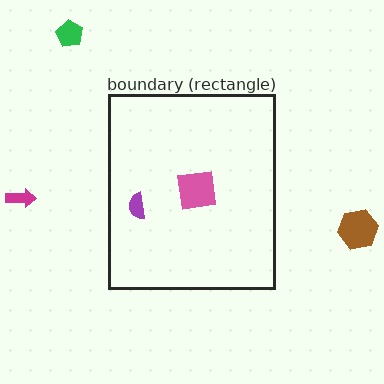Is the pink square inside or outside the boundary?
Inside.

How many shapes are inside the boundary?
2 inside, 3 outside.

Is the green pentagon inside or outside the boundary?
Outside.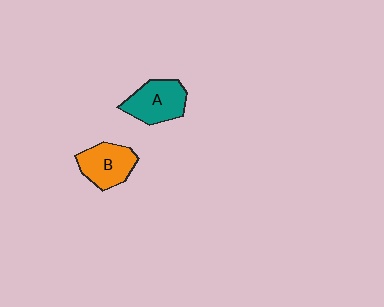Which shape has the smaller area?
Shape B (orange).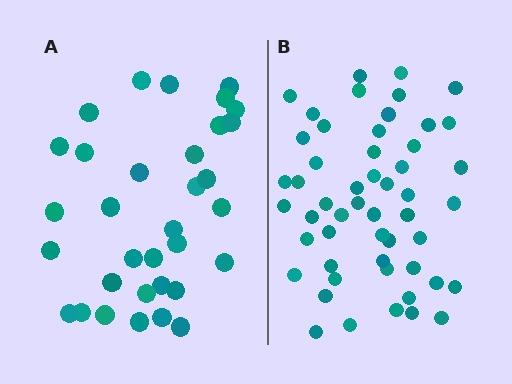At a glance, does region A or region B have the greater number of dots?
Region B (the right region) has more dots.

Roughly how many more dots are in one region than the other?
Region B has approximately 20 more dots than region A.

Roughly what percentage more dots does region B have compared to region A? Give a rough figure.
About 60% more.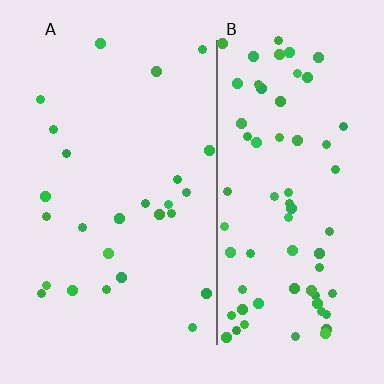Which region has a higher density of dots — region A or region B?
B (the right).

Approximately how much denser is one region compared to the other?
Approximately 2.7× — region B over region A.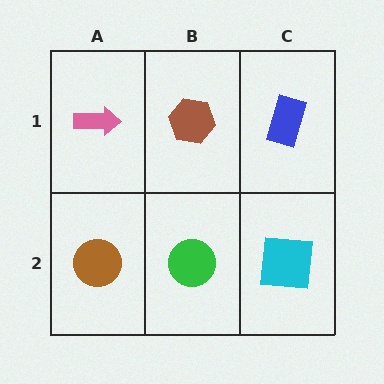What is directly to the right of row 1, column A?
A brown hexagon.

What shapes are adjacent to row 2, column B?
A brown hexagon (row 1, column B), a brown circle (row 2, column A), a cyan square (row 2, column C).